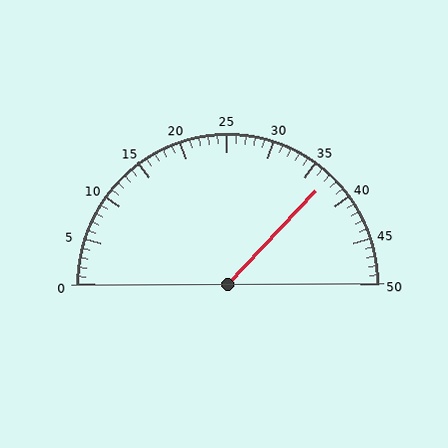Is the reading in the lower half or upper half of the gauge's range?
The reading is in the upper half of the range (0 to 50).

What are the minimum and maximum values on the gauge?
The gauge ranges from 0 to 50.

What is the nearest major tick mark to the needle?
The nearest major tick mark is 35.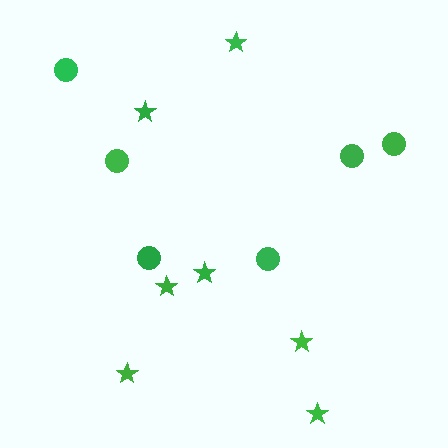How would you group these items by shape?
There are 2 groups: one group of circles (6) and one group of stars (7).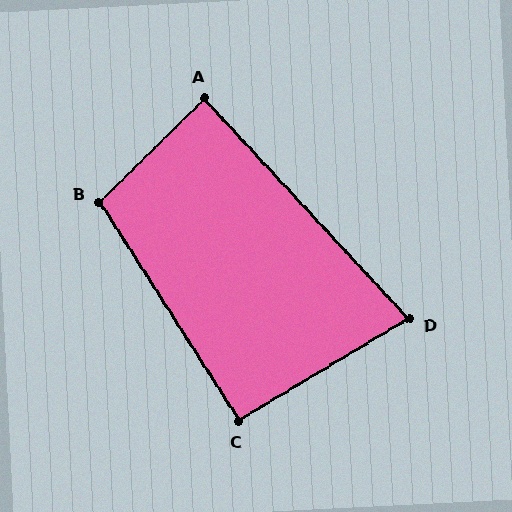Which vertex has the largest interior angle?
B, at approximately 102 degrees.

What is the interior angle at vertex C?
Approximately 92 degrees (approximately right).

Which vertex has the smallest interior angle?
D, at approximately 78 degrees.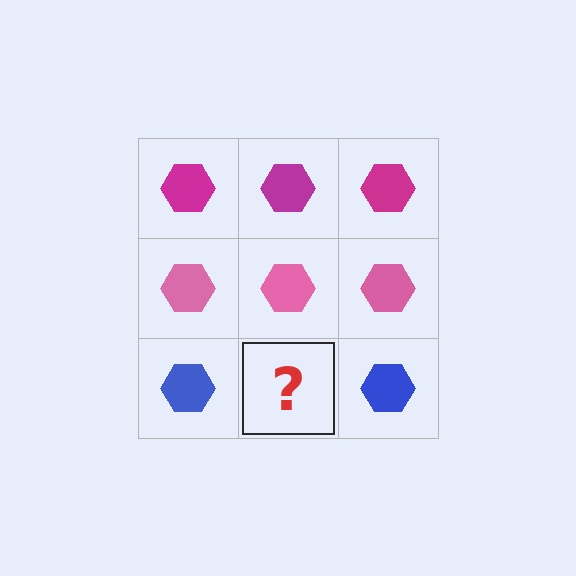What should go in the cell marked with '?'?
The missing cell should contain a blue hexagon.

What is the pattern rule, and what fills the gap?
The rule is that each row has a consistent color. The gap should be filled with a blue hexagon.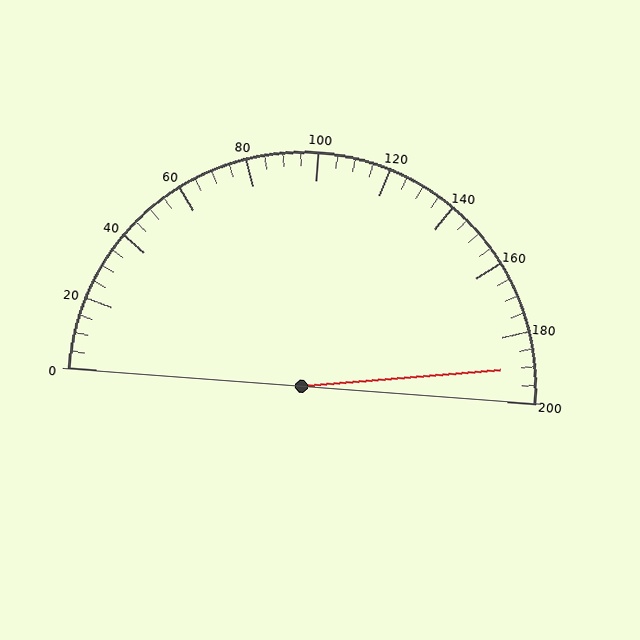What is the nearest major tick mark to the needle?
The nearest major tick mark is 200.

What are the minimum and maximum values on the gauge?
The gauge ranges from 0 to 200.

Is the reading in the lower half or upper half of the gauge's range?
The reading is in the upper half of the range (0 to 200).